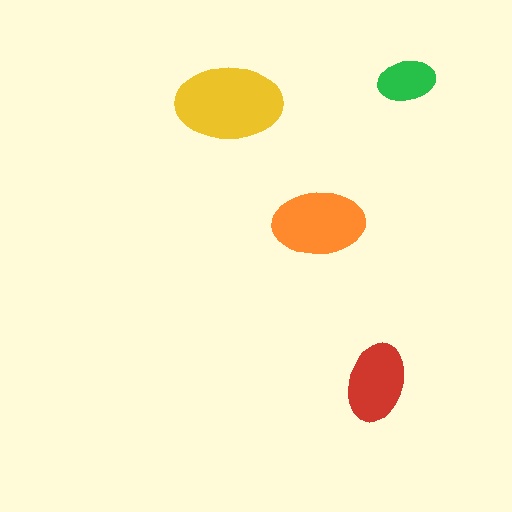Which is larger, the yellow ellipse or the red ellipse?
The yellow one.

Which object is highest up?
The green ellipse is topmost.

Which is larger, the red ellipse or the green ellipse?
The red one.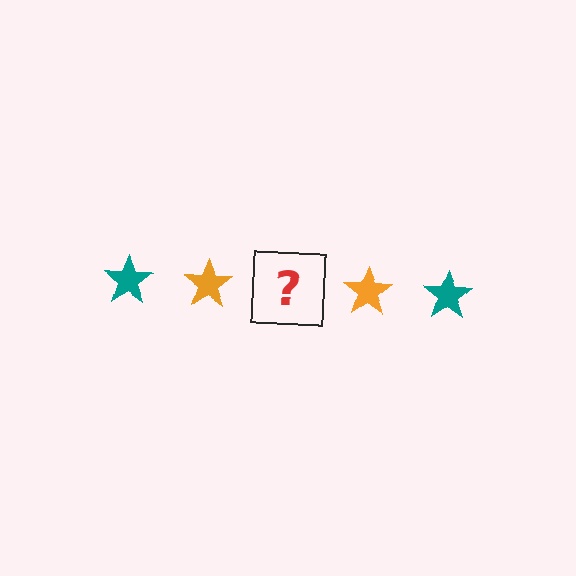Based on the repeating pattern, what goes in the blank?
The blank should be a teal star.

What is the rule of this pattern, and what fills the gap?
The rule is that the pattern cycles through teal, orange stars. The gap should be filled with a teal star.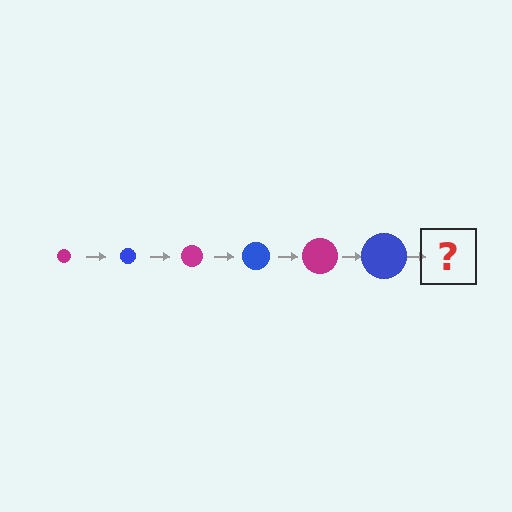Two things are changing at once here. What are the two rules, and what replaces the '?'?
The two rules are that the circle grows larger each step and the color cycles through magenta and blue. The '?' should be a magenta circle, larger than the previous one.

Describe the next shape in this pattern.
It should be a magenta circle, larger than the previous one.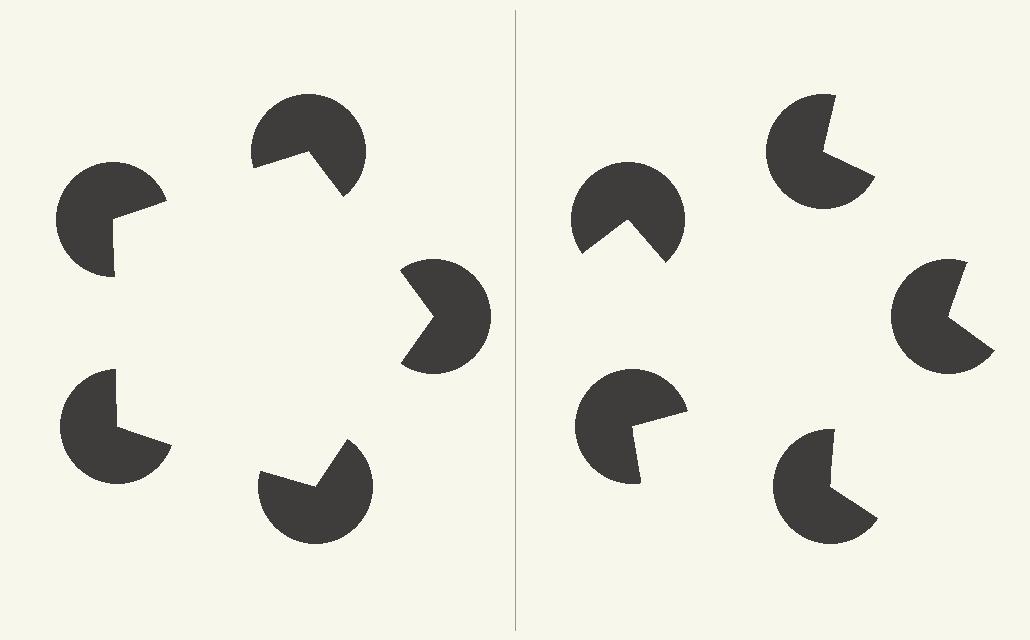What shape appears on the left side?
An illusory pentagon.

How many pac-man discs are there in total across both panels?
10 — 5 on each side.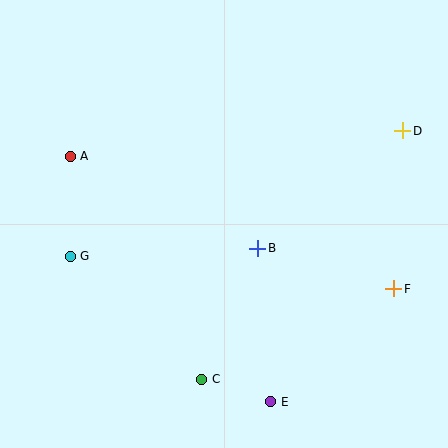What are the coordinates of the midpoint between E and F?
The midpoint between E and F is at (332, 345).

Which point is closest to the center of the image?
Point B at (258, 248) is closest to the center.